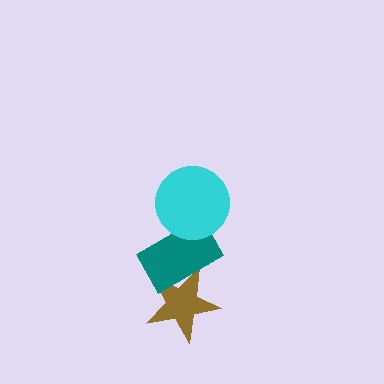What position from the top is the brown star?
The brown star is 3rd from the top.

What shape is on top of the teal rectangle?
The cyan circle is on top of the teal rectangle.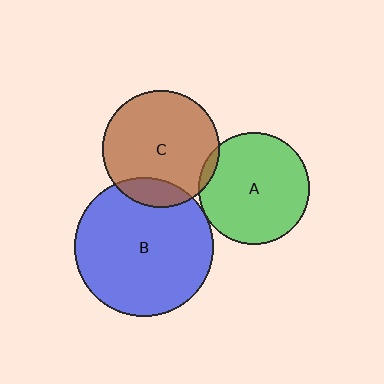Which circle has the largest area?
Circle B (blue).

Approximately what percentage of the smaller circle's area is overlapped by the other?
Approximately 15%.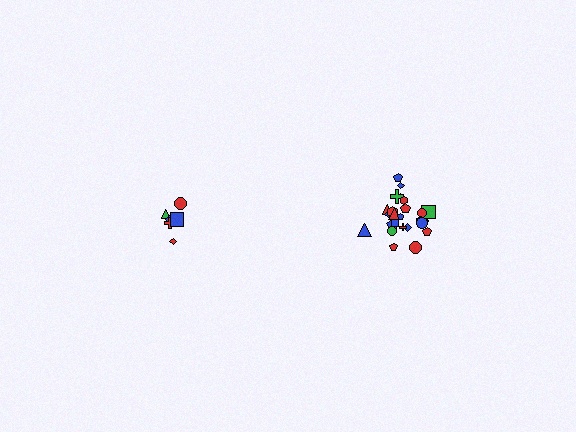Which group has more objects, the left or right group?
The right group.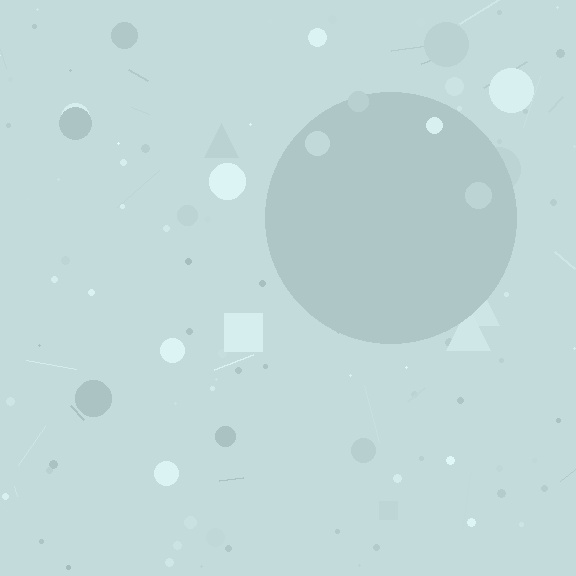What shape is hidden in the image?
A circle is hidden in the image.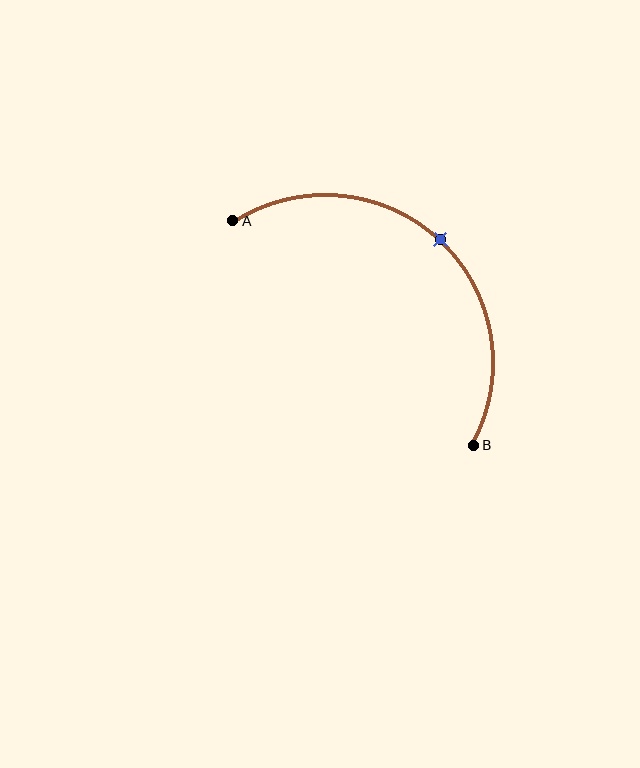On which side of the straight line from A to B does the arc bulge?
The arc bulges above and to the right of the straight line connecting A and B.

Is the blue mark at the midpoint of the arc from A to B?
Yes. The blue mark lies on the arc at equal arc-length from both A and B — it is the arc midpoint.